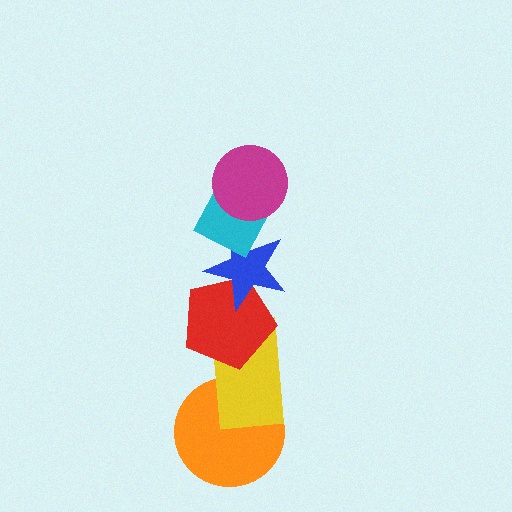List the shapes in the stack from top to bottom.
From top to bottom: the magenta circle, the cyan diamond, the blue star, the red pentagon, the yellow rectangle, the orange circle.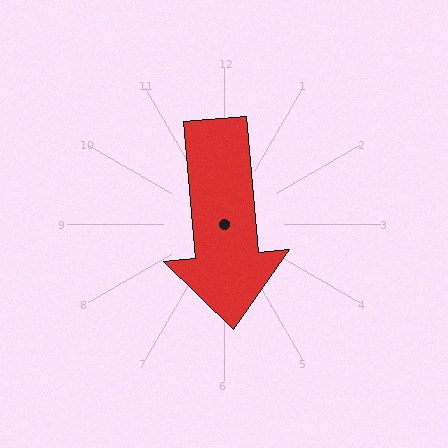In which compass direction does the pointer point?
South.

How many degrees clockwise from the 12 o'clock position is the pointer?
Approximately 175 degrees.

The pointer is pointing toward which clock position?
Roughly 6 o'clock.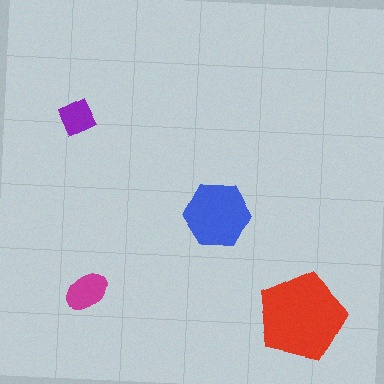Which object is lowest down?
The red pentagon is bottommost.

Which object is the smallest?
The purple diamond.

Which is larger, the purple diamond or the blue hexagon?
The blue hexagon.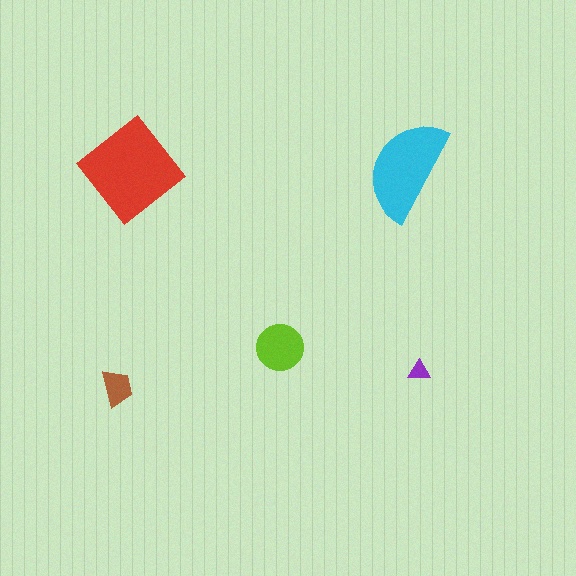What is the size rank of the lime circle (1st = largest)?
3rd.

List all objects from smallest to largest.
The purple triangle, the brown trapezoid, the lime circle, the cyan semicircle, the red diamond.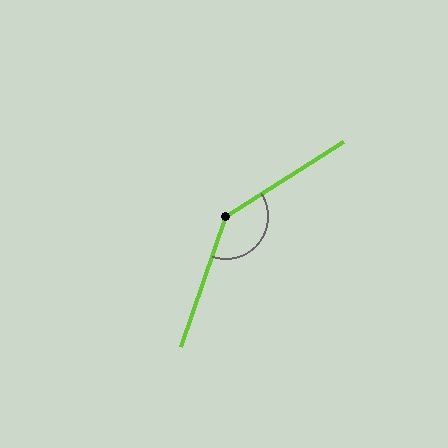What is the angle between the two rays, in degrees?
Approximately 142 degrees.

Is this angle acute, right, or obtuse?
It is obtuse.